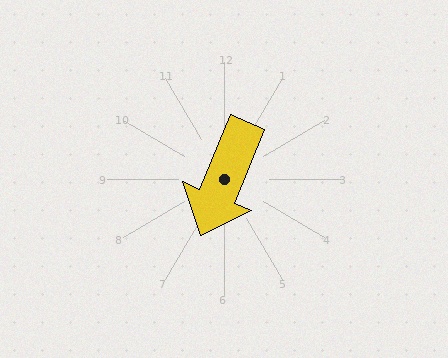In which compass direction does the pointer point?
South.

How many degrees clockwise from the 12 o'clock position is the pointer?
Approximately 202 degrees.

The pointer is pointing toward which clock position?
Roughly 7 o'clock.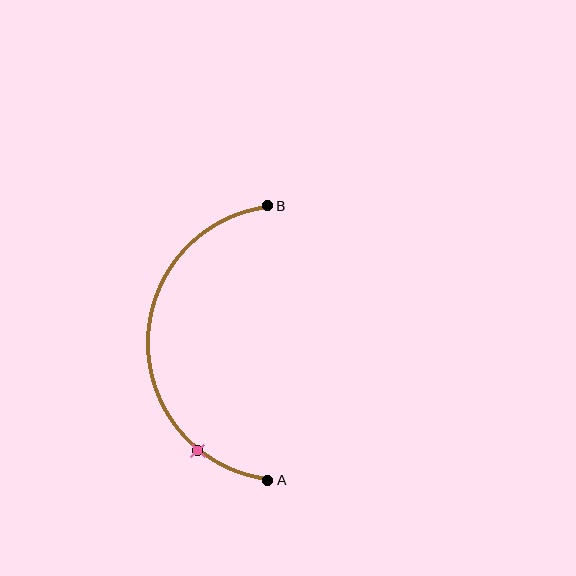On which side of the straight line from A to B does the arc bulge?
The arc bulges to the left of the straight line connecting A and B.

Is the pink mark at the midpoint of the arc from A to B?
No. The pink mark lies on the arc but is closer to endpoint A. The arc midpoint would be at the point on the curve equidistant along the arc from both A and B.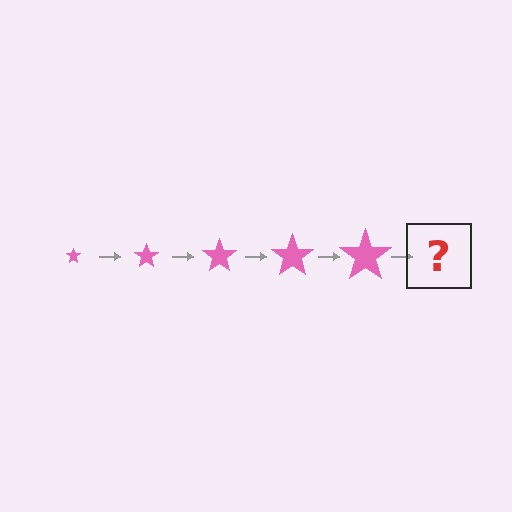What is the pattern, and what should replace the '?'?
The pattern is that the star gets progressively larger each step. The '?' should be a pink star, larger than the previous one.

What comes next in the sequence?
The next element should be a pink star, larger than the previous one.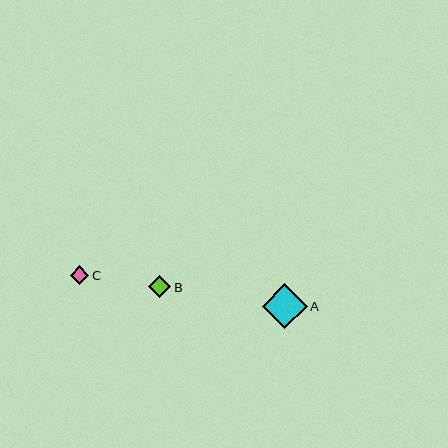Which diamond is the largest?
Diamond A is the largest with a size of approximately 45 pixels.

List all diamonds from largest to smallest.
From largest to smallest: A, B, C.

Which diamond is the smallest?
Diamond C is the smallest with a size of approximately 18 pixels.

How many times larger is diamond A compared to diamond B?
Diamond A is approximately 2.0 times the size of diamond B.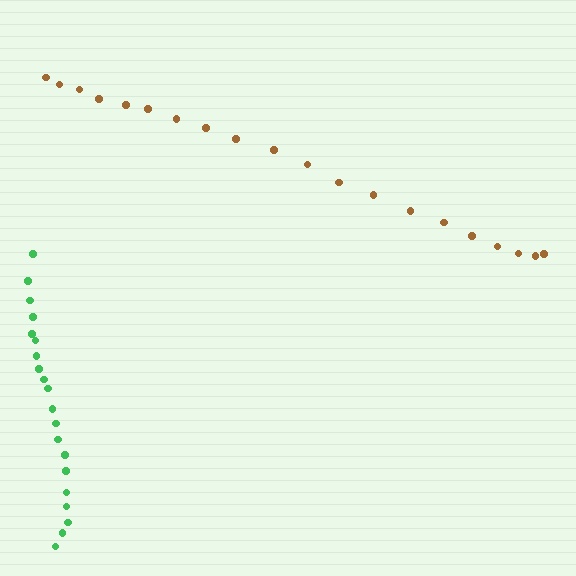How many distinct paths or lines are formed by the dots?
There are 2 distinct paths.